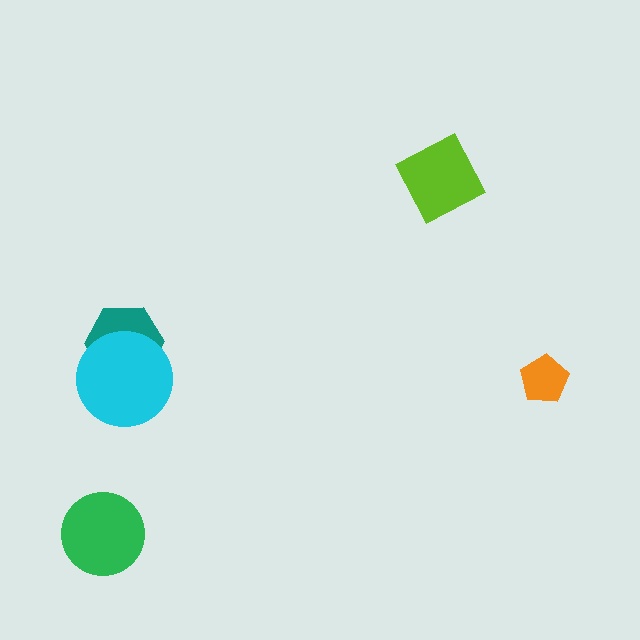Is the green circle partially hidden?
No, no other shape covers it.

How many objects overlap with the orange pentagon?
0 objects overlap with the orange pentagon.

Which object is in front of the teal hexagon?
The cyan circle is in front of the teal hexagon.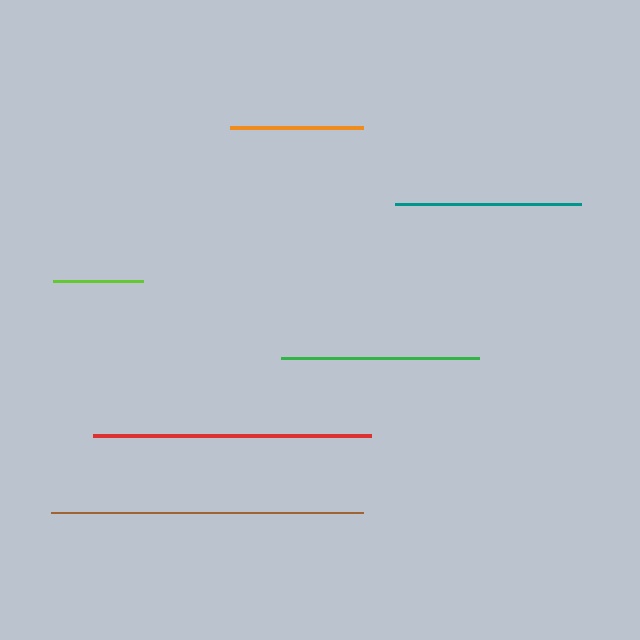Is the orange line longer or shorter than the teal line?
The teal line is longer than the orange line.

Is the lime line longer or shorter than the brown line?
The brown line is longer than the lime line.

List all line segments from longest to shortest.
From longest to shortest: brown, red, green, teal, orange, lime.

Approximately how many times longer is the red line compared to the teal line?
The red line is approximately 1.5 times the length of the teal line.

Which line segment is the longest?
The brown line is the longest at approximately 312 pixels.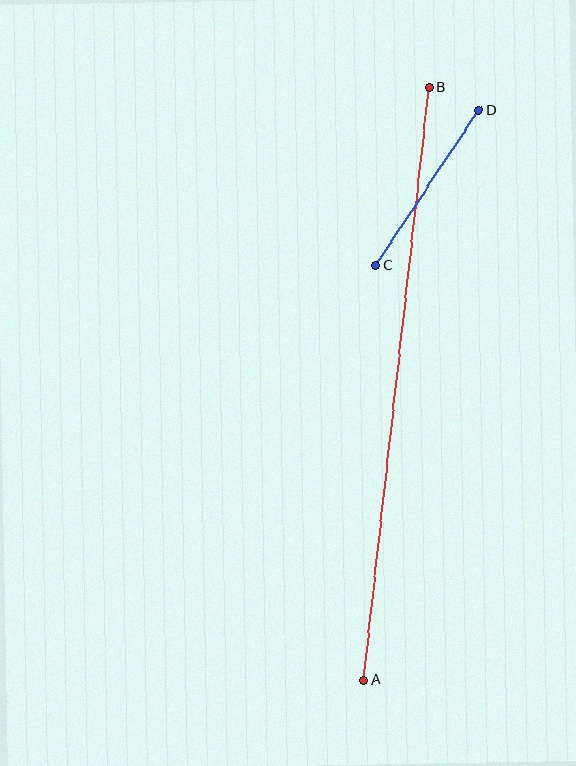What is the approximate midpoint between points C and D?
The midpoint is at approximately (427, 188) pixels.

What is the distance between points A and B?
The distance is approximately 596 pixels.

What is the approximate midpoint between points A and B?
The midpoint is at approximately (397, 384) pixels.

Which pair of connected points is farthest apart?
Points A and B are farthest apart.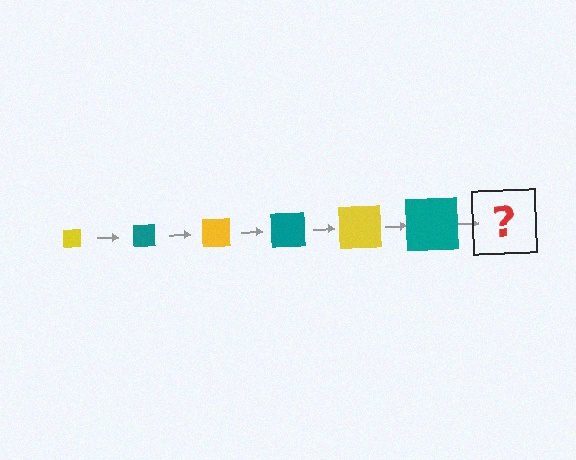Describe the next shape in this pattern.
It should be a yellow square, larger than the previous one.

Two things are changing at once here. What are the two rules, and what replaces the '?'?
The two rules are that the square grows larger each step and the color cycles through yellow and teal. The '?' should be a yellow square, larger than the previous one.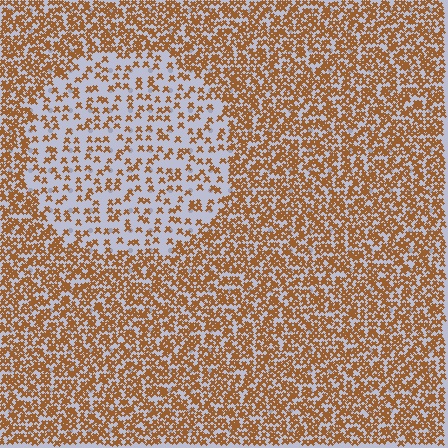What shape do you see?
I see a circle.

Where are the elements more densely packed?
The elements are more densely packed outside the circle boundary.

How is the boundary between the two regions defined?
The boundary is defined by a change in element density (approximately 2.5x ratio). All elements are the same color, size, and shape.